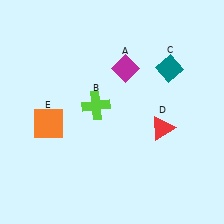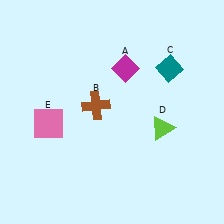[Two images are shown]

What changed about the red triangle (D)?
In Image 1, D is red. In Image 2, it changed to lime.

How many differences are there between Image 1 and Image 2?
There are 3 differences between the two images.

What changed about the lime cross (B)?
In Image 1, B is lime. In Image 2, it changed to brown.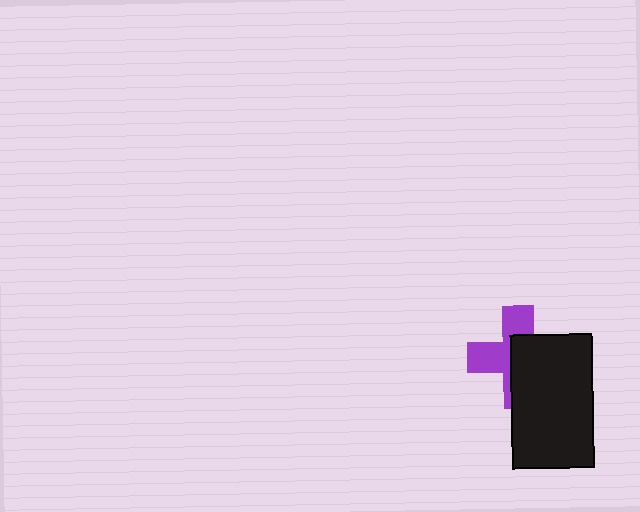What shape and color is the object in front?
The object in front is a black rectangle.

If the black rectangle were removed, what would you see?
You would see the complete purple cross.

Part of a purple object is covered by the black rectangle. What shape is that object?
It is a cross.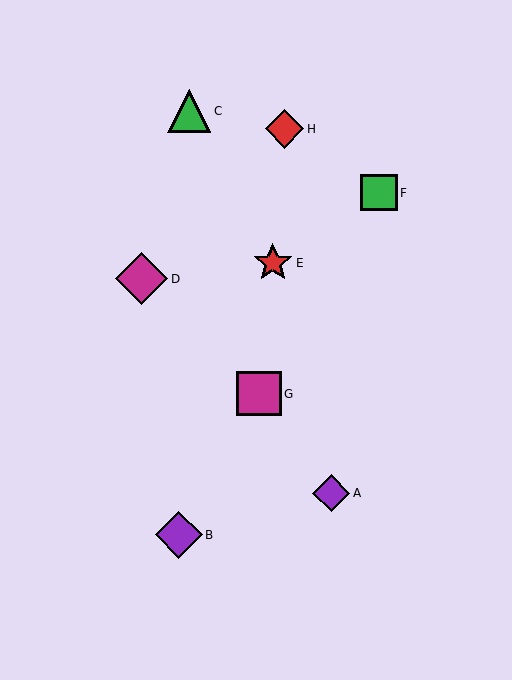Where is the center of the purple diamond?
The center of the purple diamond is at (331, 493).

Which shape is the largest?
The magenta diamond (labeled D) is the largest.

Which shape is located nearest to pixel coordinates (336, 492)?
The purple diamond (labeled A) at (331, 493) is nearest to that location.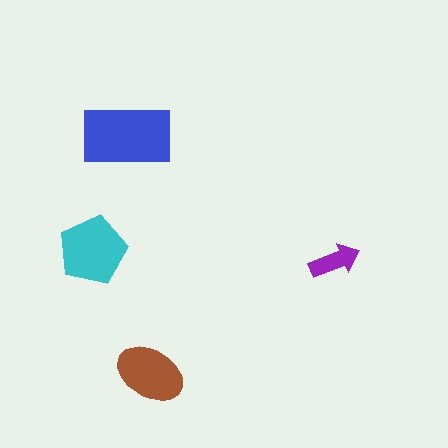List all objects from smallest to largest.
The purple arrow, the brown ellipse, the cyan pentagon, the blue rectangle.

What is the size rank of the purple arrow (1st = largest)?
4th.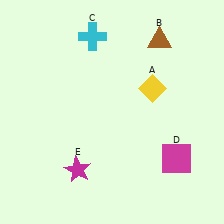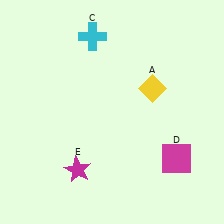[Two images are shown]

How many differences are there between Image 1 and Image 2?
There is 1 difference between the two images.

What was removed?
The brown triangle (B) was removed in Image 2.